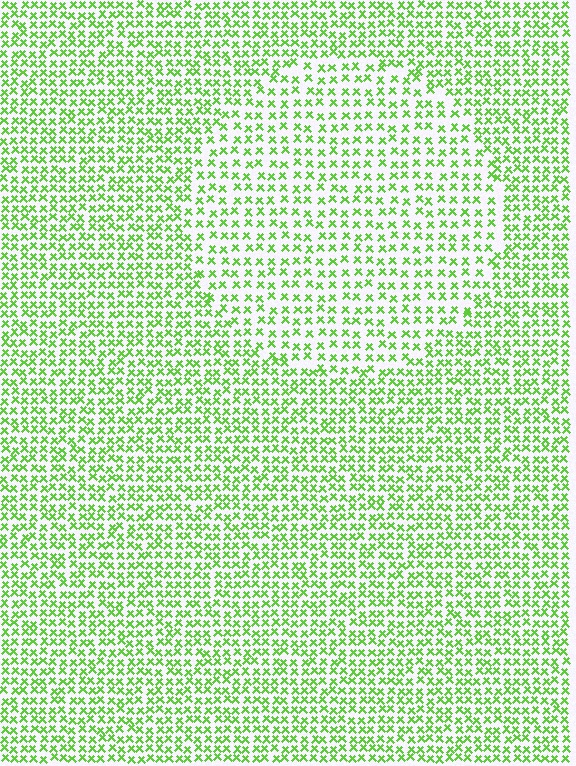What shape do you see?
I see a circle.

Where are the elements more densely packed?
The elements are more densely packed outside the circle boundary.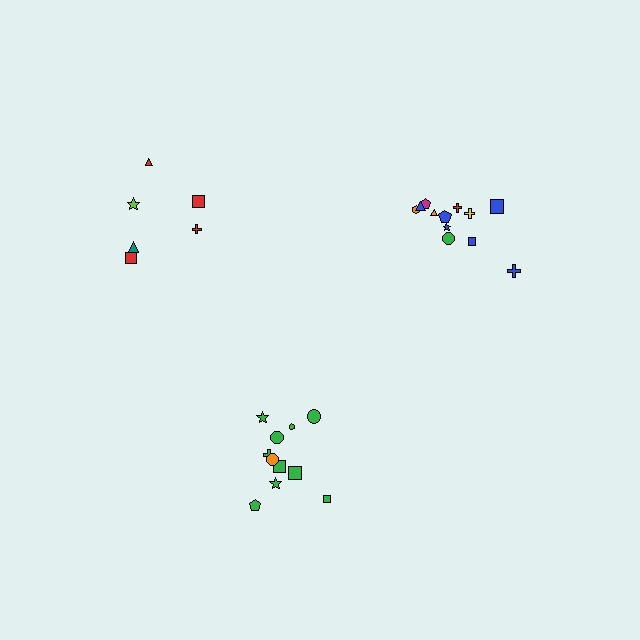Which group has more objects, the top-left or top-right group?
The top-right group.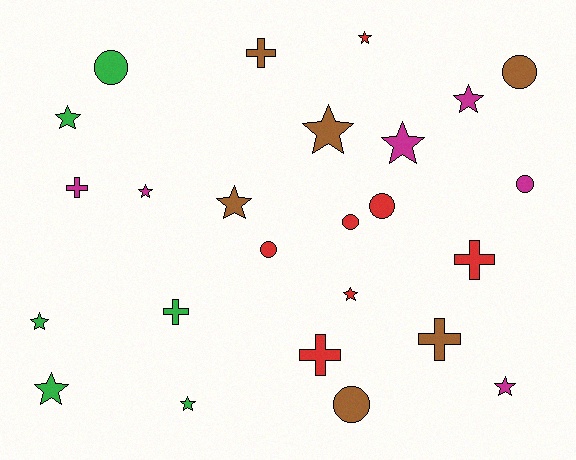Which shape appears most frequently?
Star, with 12 objects.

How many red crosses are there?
There are 2 red crosses.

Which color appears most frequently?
Red, with 7 objects.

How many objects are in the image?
There are 25 objects.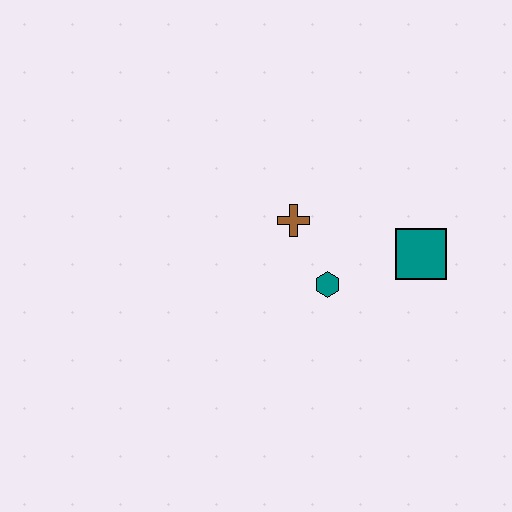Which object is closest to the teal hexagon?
The brown cross is closest to the teal hexagon.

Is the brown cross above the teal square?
Yes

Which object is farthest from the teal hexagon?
The teal square is farthest from the teal hexagon.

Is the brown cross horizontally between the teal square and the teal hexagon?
No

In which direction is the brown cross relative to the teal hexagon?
The brown cross is above the teal hexagon.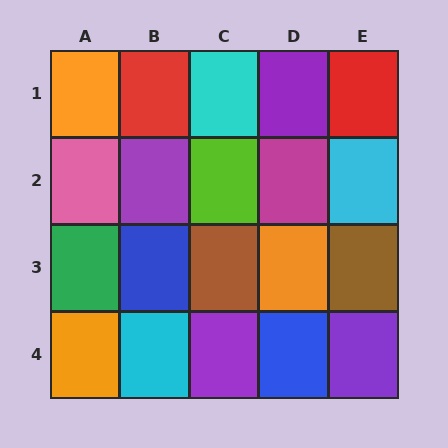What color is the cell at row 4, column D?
Blue.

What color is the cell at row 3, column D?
Orange.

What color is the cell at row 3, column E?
Brown.